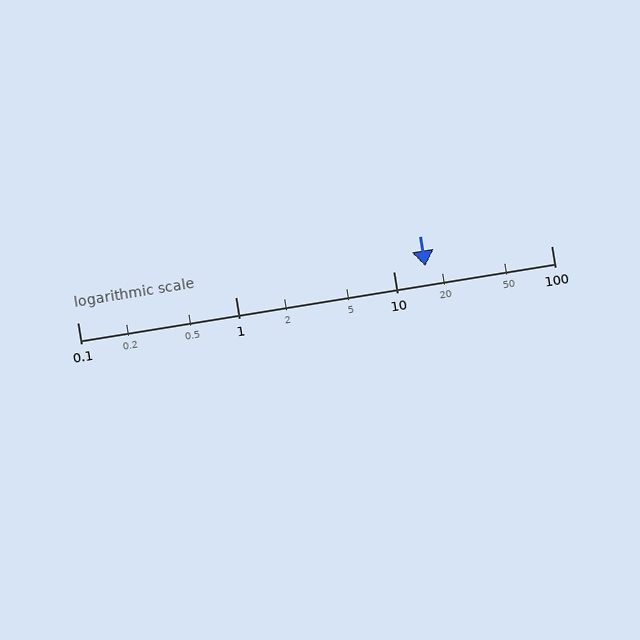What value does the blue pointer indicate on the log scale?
The pointer indicates approximately 16.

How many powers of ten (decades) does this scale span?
The scale spans 3 decades, from 0.1 to 100.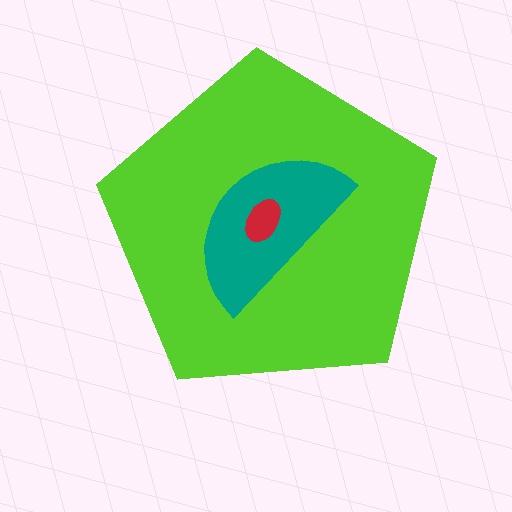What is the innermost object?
The red ellipse.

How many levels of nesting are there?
3.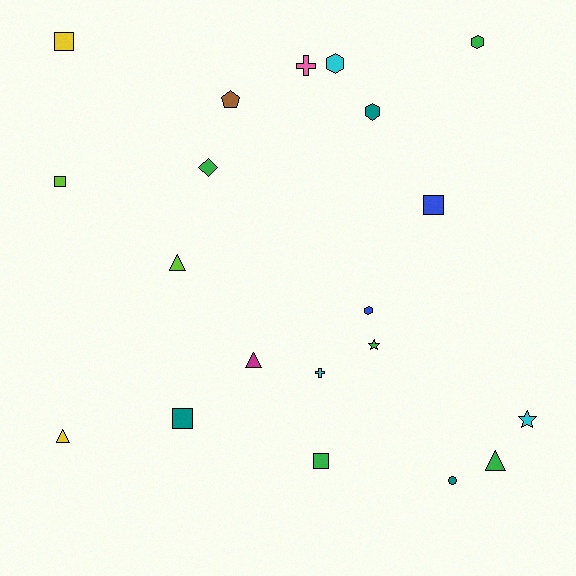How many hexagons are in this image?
There are 4 hexagons.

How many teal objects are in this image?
There are 3 teal objects.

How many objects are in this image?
There are 20 objects.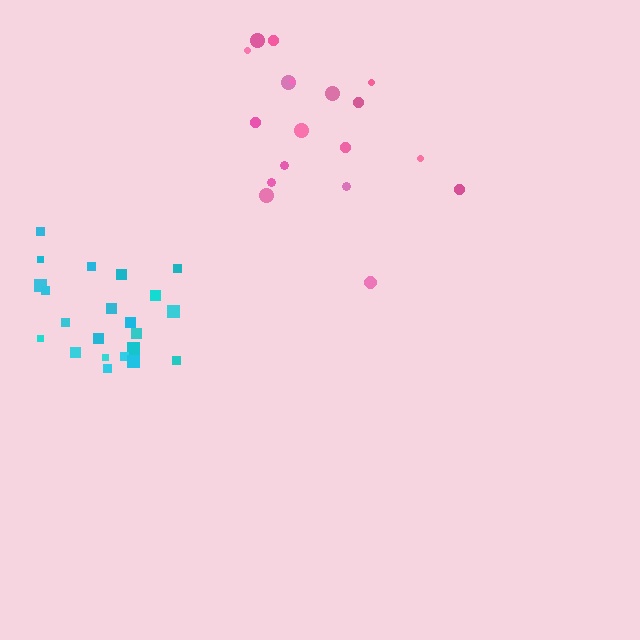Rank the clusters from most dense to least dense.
cyan, pink.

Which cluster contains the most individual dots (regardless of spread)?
Cyan (22).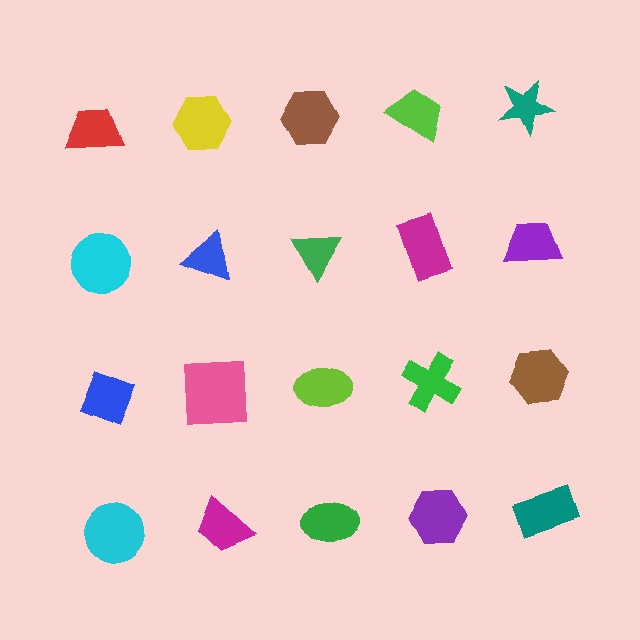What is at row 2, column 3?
A green triangle.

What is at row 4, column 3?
A green ellipse.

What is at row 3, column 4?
A green cross.